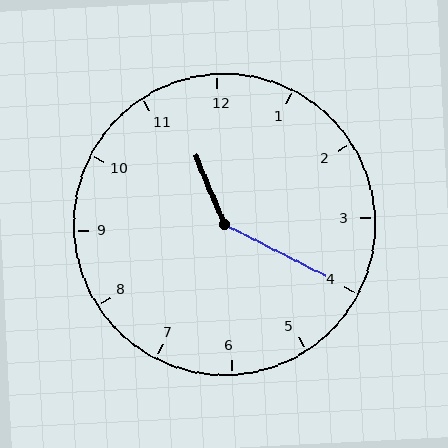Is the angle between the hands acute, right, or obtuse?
It is obtuse.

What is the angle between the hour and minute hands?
Approximately 140 degrees.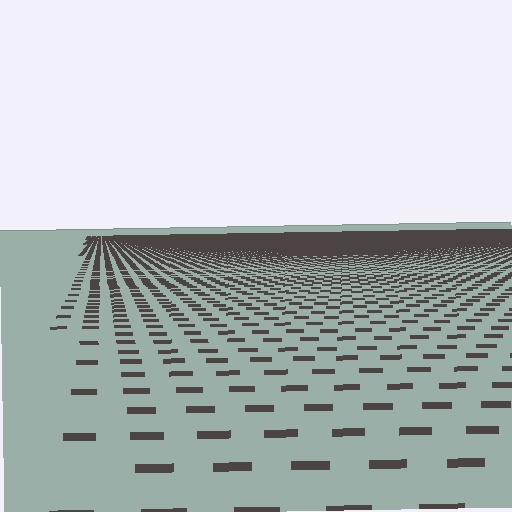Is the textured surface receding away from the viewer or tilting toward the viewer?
The surface is receding away from the viewer. Texture elements get smaller and denser toward the top.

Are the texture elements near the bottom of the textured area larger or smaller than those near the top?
Larger. Near the bottom, elements are closer to the viewer and appear at a bigger on-screen size.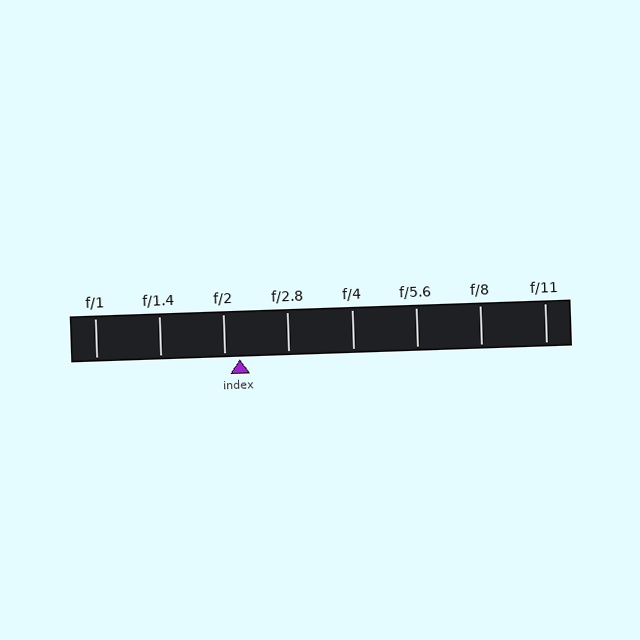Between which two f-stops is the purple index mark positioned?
The index mark is between f/2 and f/2.8.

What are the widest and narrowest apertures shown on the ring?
The widest aperture shown is f/1 and the narrowest is f/11.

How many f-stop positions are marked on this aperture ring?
There are 8 f-stop positions marked.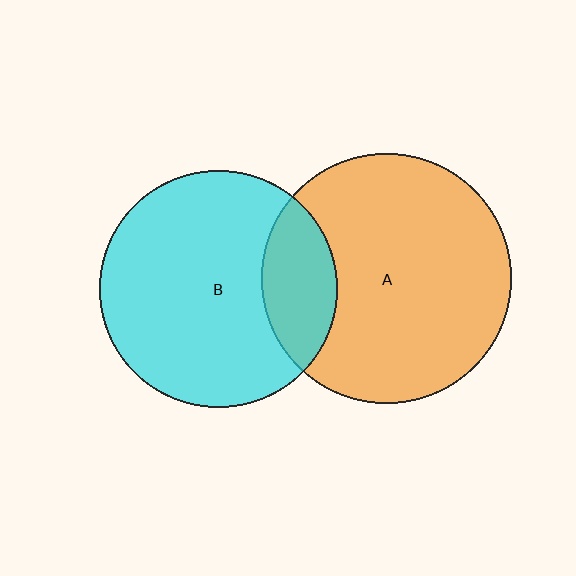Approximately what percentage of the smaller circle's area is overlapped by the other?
Approximately 20%.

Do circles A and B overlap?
Yes.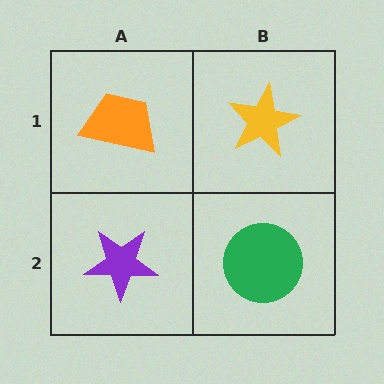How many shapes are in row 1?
2 shapes.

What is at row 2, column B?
A green circle.